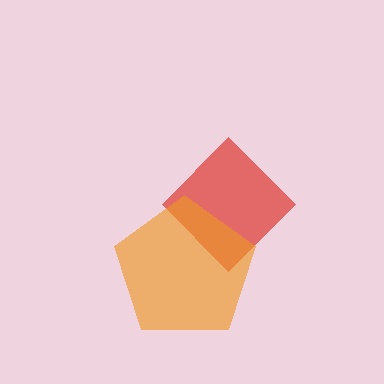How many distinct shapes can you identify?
There are 2 distinct shapes: a red diamond, an orange pentagon.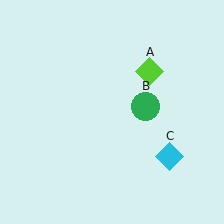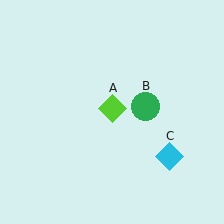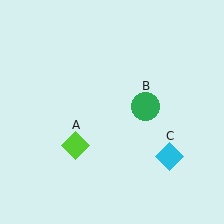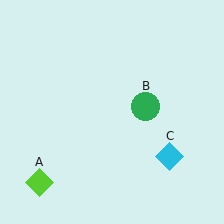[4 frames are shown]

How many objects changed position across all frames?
1 object changed position: lime diamond (object A).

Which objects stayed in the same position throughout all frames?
Green circle (object B) and cyan diamond (object C) remained stationary.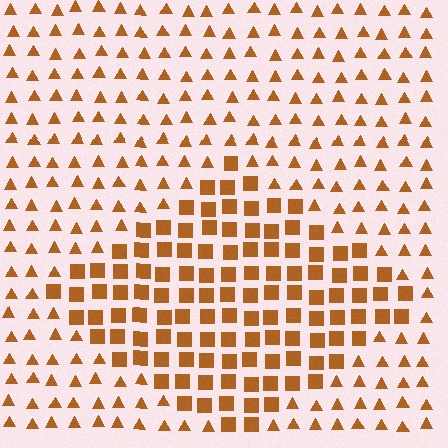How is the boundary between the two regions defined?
The boundary is defined by a change in element shape: squares inside vs. triangles outside. All elements share the same color and spacing.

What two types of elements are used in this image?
The image uses squares inside the diamond region and triangles outside it.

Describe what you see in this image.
The image is filled with small brown elements arranged in a uniform grid. A diamond-shaped region contains squares, while the surrounding area contains triangles. The boundary is defined purely by the change in element shape.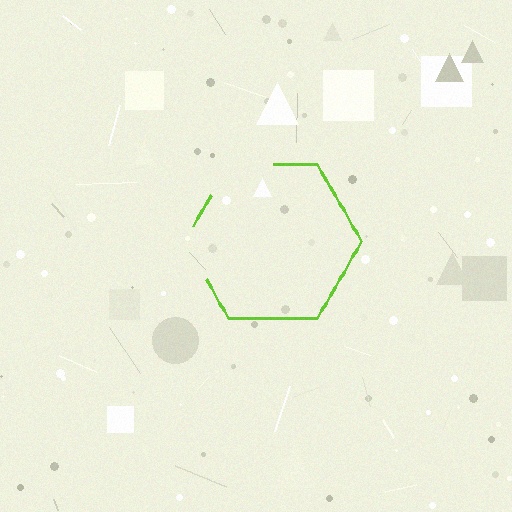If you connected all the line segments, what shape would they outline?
They would outline a hexagon.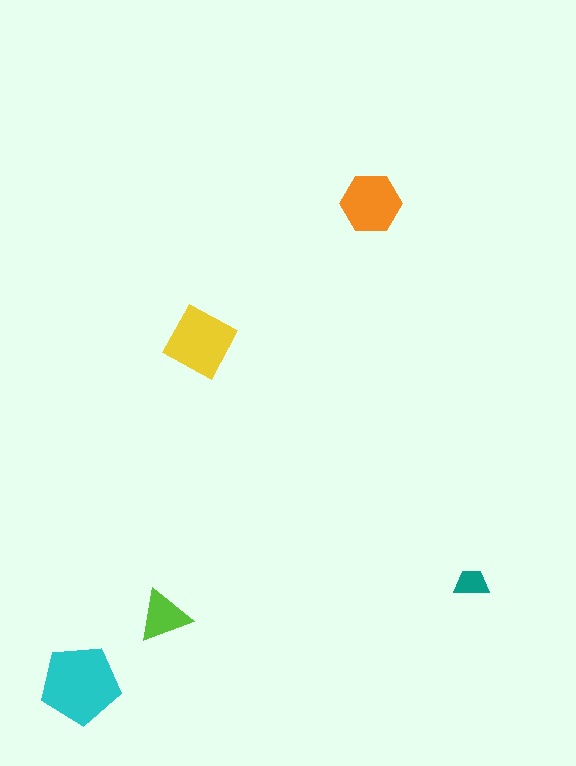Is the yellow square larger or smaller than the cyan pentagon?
Smaller.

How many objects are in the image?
There are 5 objects in the image.